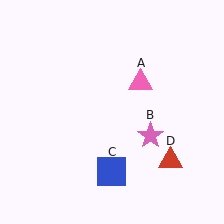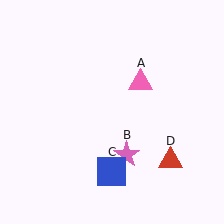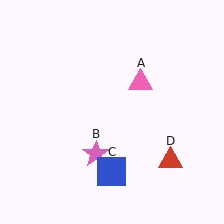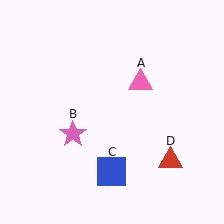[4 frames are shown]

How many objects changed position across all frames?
1 object changed position: pink star (object B).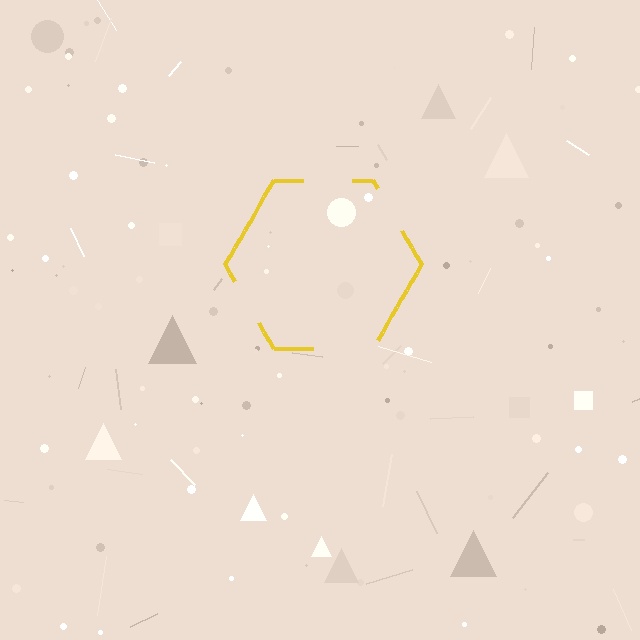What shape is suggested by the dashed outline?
The dashed outline suggests a hexagon.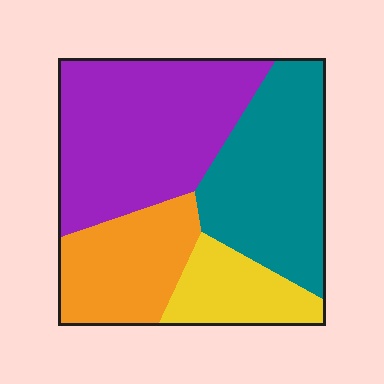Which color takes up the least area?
Yellow, at roughly 15%.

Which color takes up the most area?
Purple, at roughly 35%.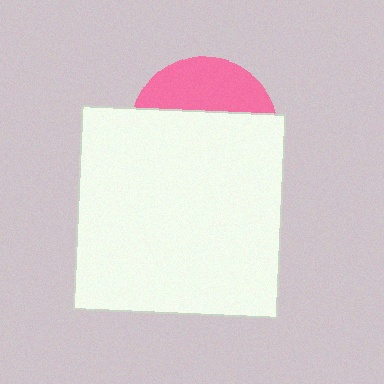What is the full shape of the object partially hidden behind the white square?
The partially hidden object is a pink circle.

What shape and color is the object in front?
The object in front is a white square.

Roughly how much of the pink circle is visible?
A small part of it is visible (roughly 33%).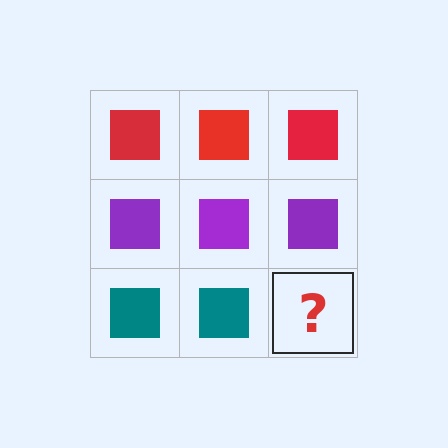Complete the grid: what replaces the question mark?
The question mark should be replaced with a teal square.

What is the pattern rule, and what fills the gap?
The rule is that each row has a consistent color. The gap should be filled with a teal square.